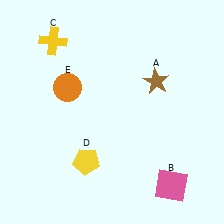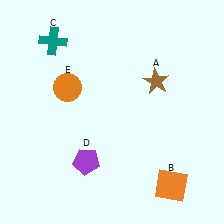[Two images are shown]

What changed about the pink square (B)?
In Image 1, B is pink. In Image 2, it changed to orange.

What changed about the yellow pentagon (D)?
In Image 1, D is yellow. In Image 2, it changed to purple.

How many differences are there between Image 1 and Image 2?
There are 3 differences between the two images.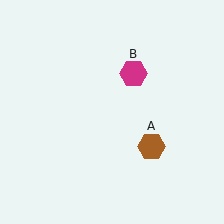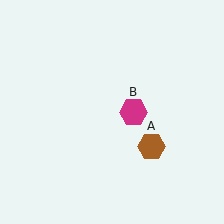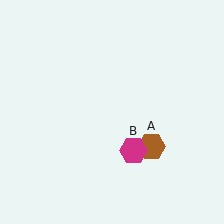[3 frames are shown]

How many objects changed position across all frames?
1 object changed position: magenta hexagon (object B).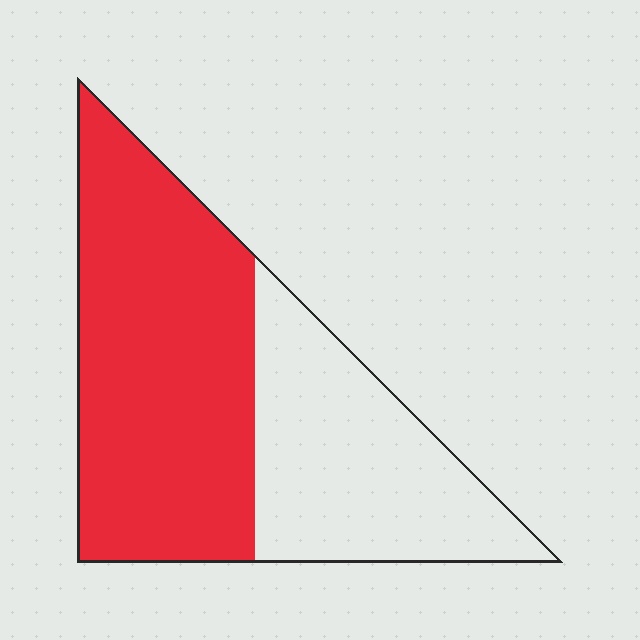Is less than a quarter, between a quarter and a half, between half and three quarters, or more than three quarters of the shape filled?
Between half and three quarters.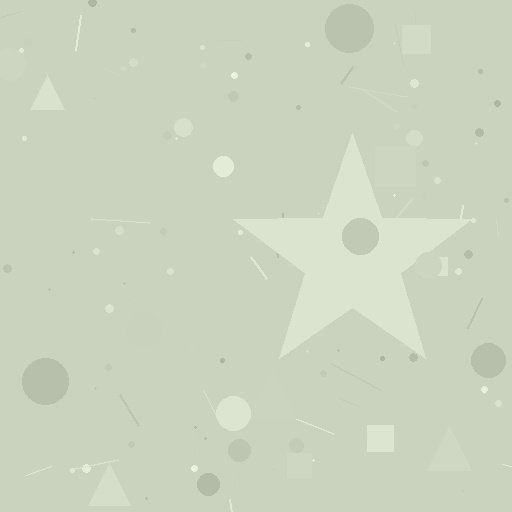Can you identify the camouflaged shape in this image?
The camouflaged shape is a star.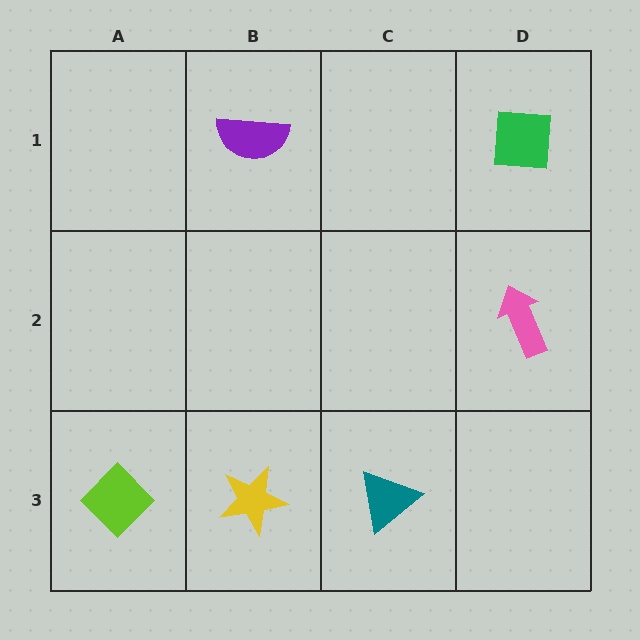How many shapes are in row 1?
2 shapes.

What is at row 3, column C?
A teal triangle.